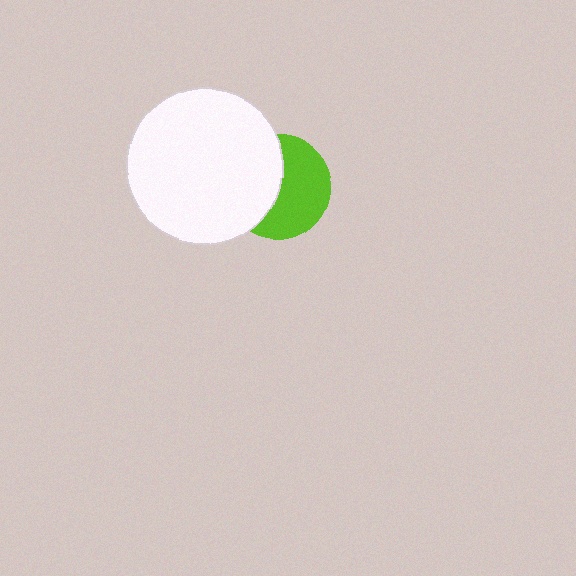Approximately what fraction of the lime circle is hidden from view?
Roughly 46% of the lime circle is hidden behind the white circle.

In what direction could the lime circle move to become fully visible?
The lime circle could move right. That would shift it out from behind the white circle entirely.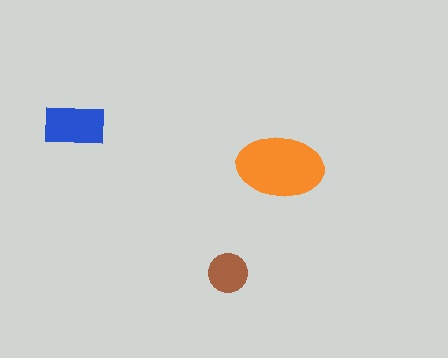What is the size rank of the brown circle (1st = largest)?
3rd.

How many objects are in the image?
There are 3 objects in the image.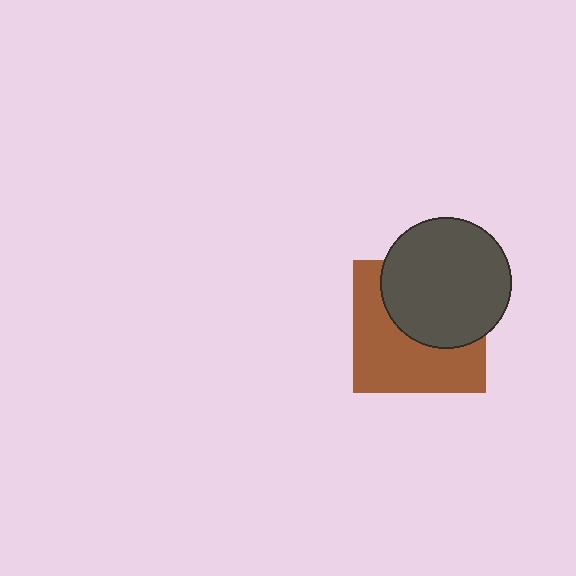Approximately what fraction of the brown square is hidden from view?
Roughly 47% of the brown square is hidden behind the dark gray circle.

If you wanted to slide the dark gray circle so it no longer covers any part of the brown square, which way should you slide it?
Slide it up — that is the most direct way to separate the two shapes.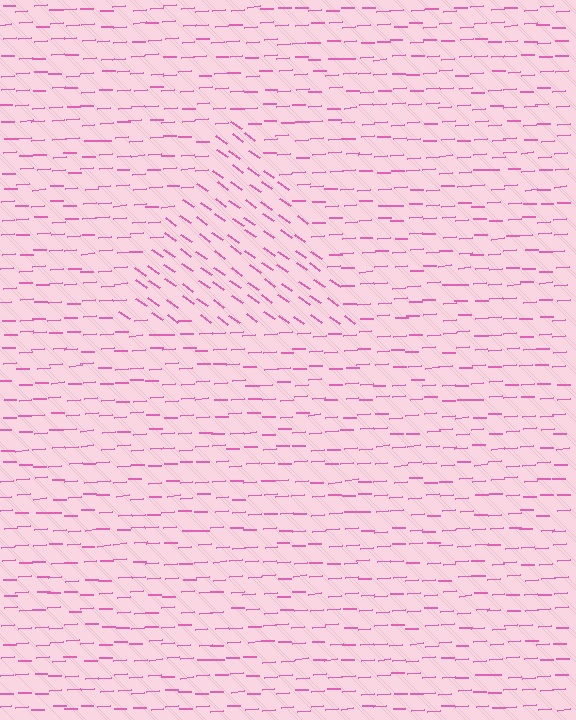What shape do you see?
I see a triangle.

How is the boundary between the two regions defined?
The boundary is defined purely by a change in line orientation (approximately 39 degrees difference). All lines are the same color and thickness.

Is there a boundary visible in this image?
Yes, there is a texture boundary formed by a change in line orientation.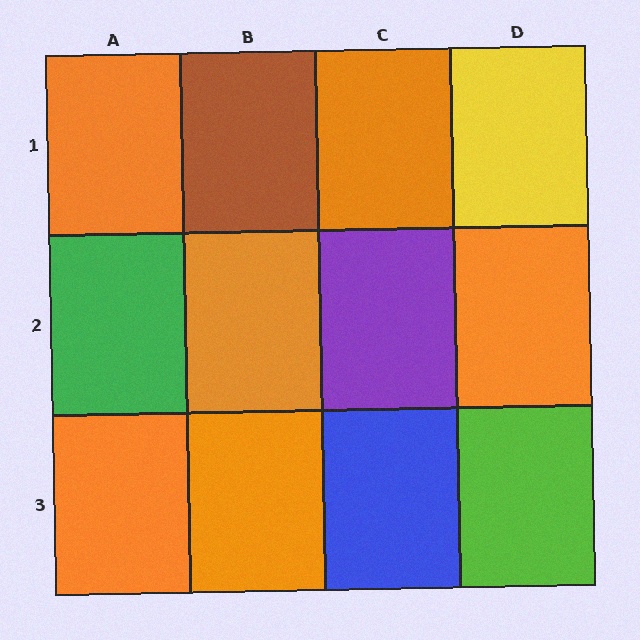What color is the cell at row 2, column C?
Purple.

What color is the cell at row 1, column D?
Yellow.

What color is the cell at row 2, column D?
Orange.